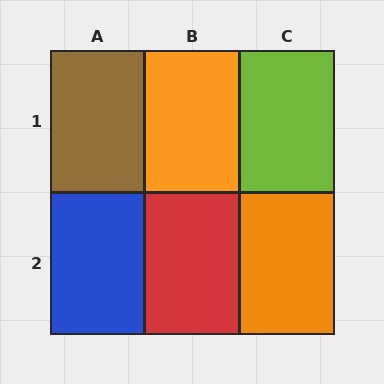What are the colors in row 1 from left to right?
Brown, orange, lime.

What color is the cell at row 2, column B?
Red.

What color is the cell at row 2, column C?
Orange.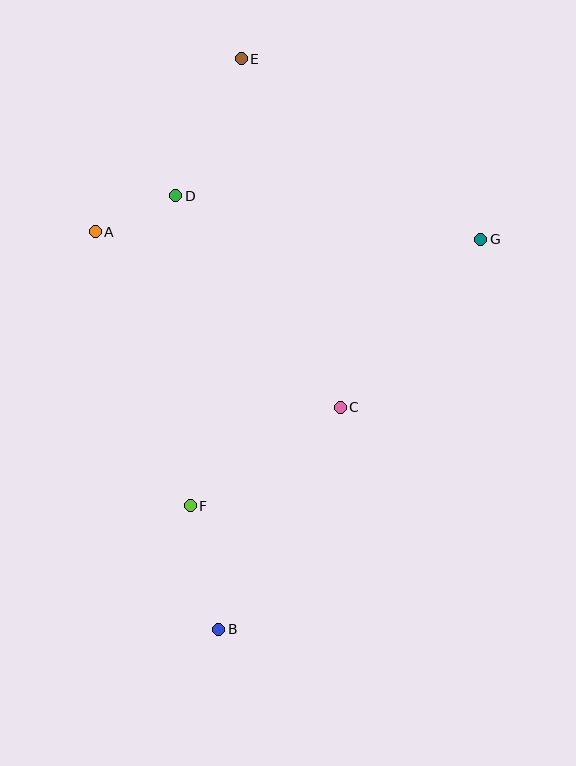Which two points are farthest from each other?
Points B and E are farthest from each other.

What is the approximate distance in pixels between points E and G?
The distance between E and G is approximately 300 pixels.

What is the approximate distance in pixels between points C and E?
The distance between C and E is approximately 362 pixels.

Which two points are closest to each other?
Points A and D are closest to each other.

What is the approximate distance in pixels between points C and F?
The distance between C and F is approximately 180 pixels.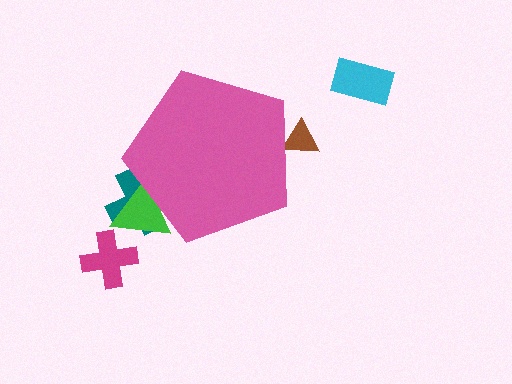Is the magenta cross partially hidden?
No, the magenta cross is fully visible.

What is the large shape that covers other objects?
A pink pentagon.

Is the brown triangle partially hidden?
Yes, the brown triangle is partially hidden behind the pink pentagon.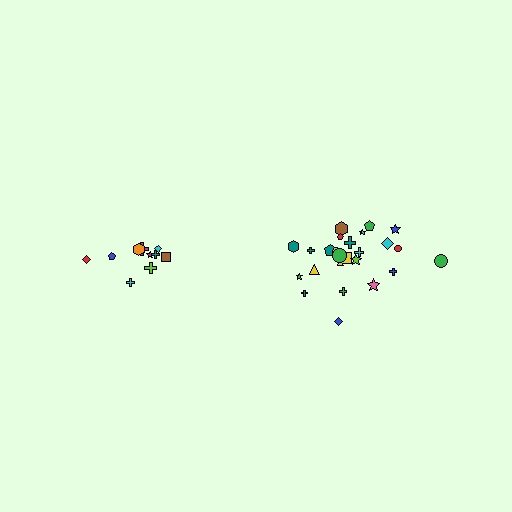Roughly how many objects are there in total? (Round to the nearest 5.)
Roughly 35 objects in total.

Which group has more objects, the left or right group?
The right group.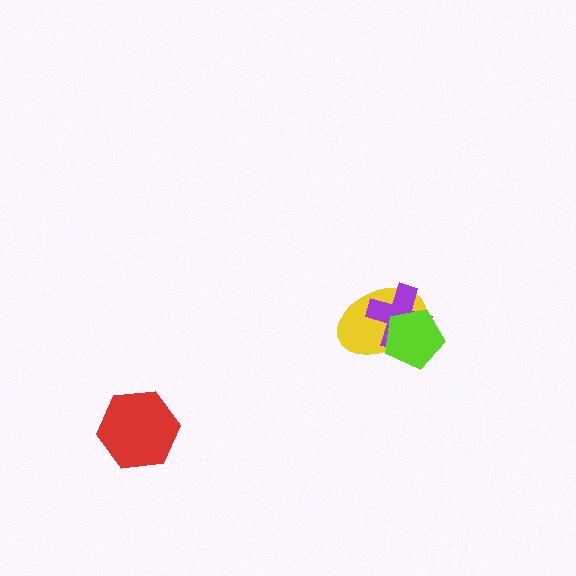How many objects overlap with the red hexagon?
0 objects overlap with the red hexagon.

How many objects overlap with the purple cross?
2 objects overlap with the purple cross.